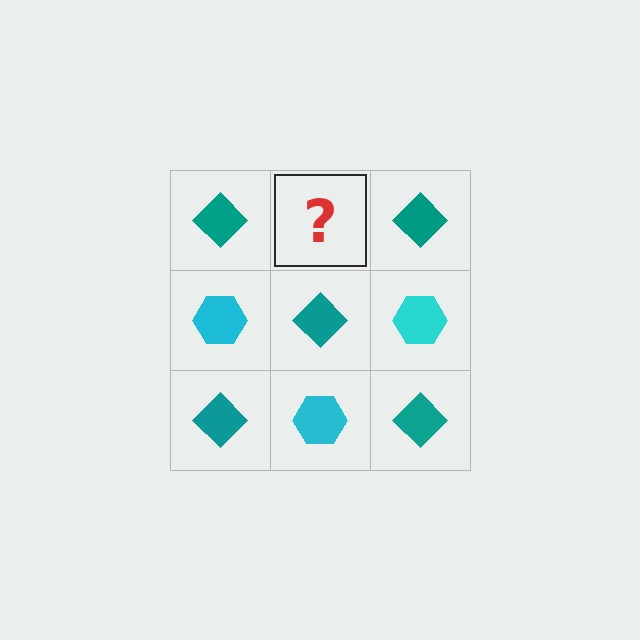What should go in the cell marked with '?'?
The missing cell should contain a cyan hexagon.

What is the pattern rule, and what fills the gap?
The rule is that it alternates teal diamond and cyan hexagon in a checkerboard pattern. The gap should be filled with a cyan hexagon.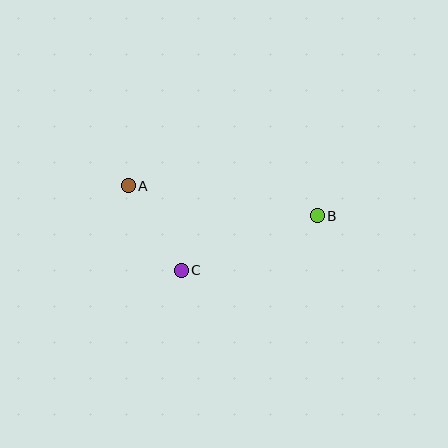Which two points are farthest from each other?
Points A and B are farthest from each other.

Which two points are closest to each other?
Points A and C are closest to each other.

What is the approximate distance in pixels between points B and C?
The distance between B and C is approximately 147 pixels.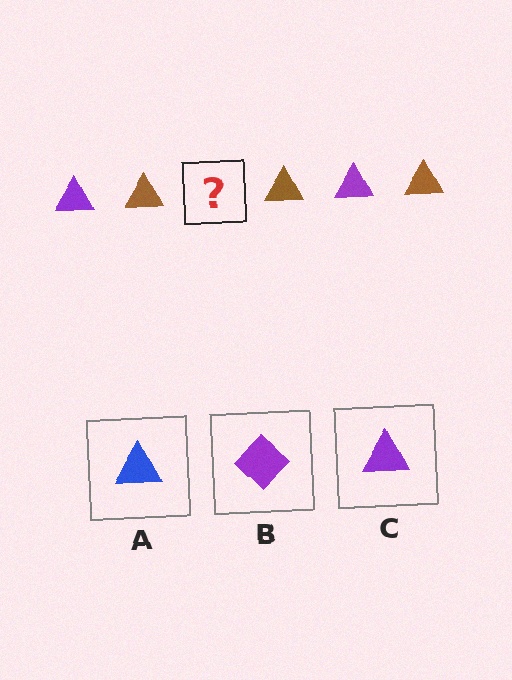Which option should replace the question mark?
Option C.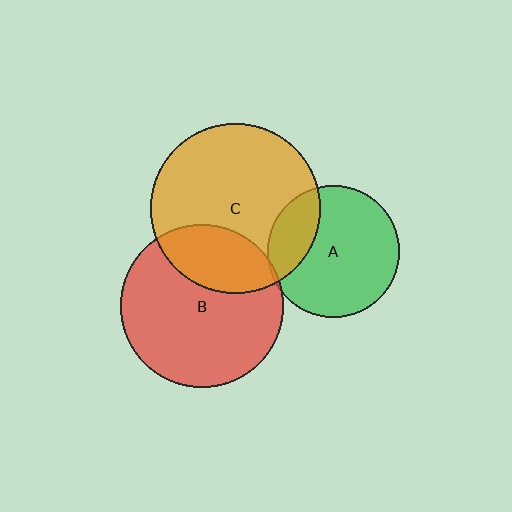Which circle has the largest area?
Circle C (orange).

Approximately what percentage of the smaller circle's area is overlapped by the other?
Approximately 25%.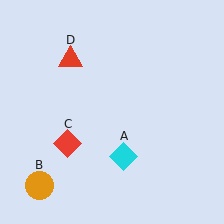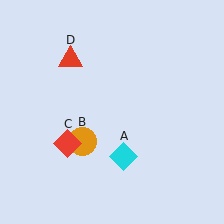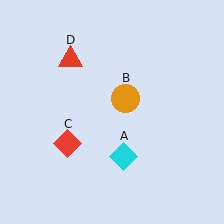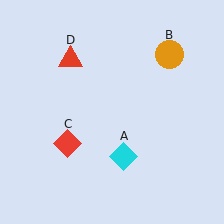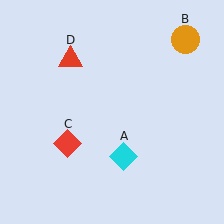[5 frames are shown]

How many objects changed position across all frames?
1 object changed position: orange circle (object B).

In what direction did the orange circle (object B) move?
The orange circle (object B) moved up and to the right.